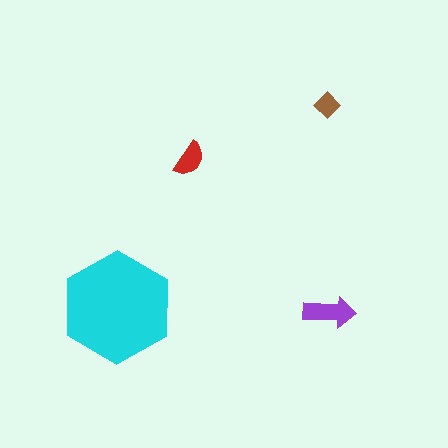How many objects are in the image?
There are 4 objects in the image.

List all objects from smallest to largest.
The brown diamond, the red semicircle, the purple arrow, the cyan hexagon.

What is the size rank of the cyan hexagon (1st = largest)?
1st.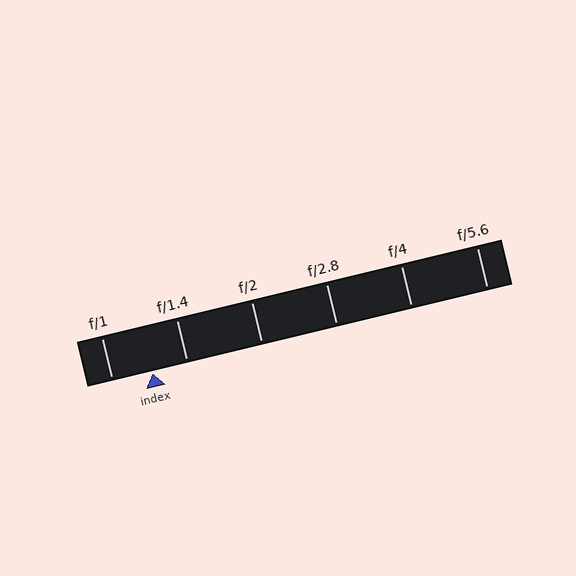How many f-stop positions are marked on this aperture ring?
There are 6 f-stop positions marked.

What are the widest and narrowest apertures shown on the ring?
The widest aperture shown is f/1 and the narrowest is f/5.6.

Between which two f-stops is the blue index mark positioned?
The index mark is between f/1 and f/1.4.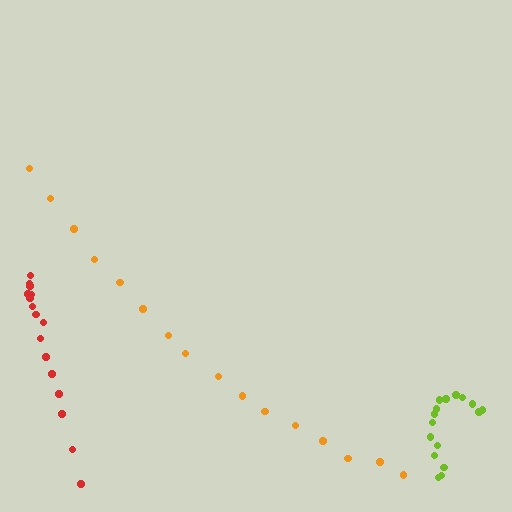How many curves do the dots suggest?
There are 3 distinct paths.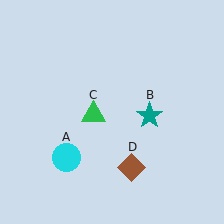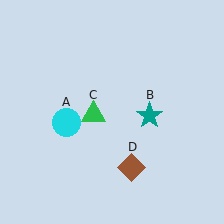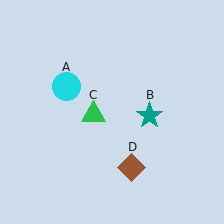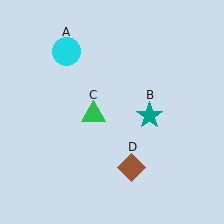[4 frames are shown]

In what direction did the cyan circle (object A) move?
The cyan circle (object A) moved up.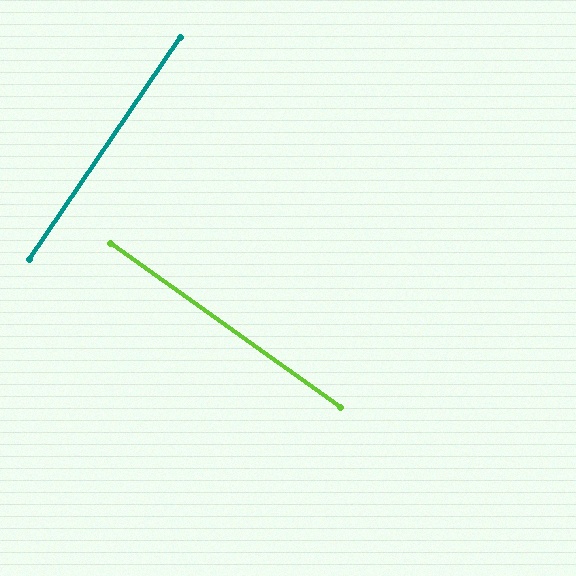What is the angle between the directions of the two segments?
Approximately 89 degrees.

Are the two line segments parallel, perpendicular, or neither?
Perpendicular — they meet at approximately 89°.